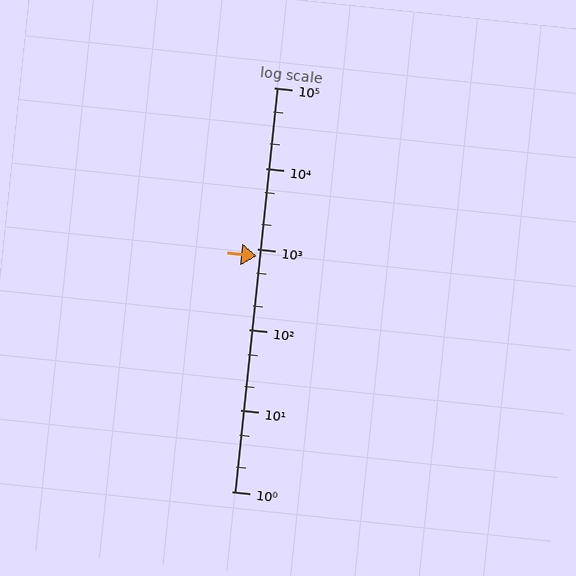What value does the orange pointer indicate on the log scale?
The pointer indicates approximately 820.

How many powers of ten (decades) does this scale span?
The scale spans 5 decades, from 1 to 100000.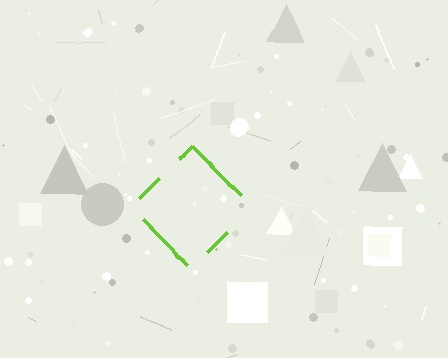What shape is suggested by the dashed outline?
The dashed outline suggests a diamond.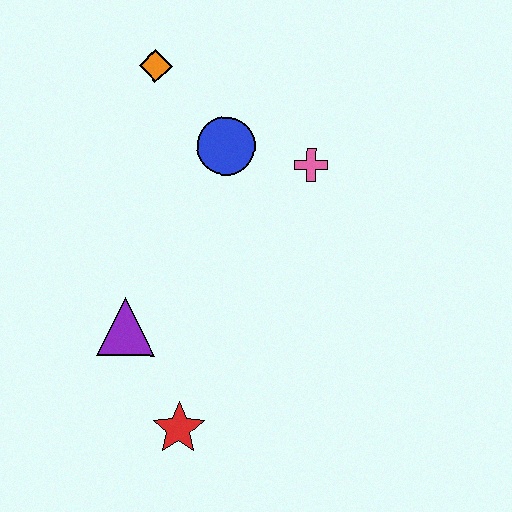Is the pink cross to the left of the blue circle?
No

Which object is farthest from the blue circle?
The red star is farthest from the blue circle.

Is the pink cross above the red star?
Yes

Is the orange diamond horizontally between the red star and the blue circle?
No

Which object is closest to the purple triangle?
The red star is closest to the purple triangle.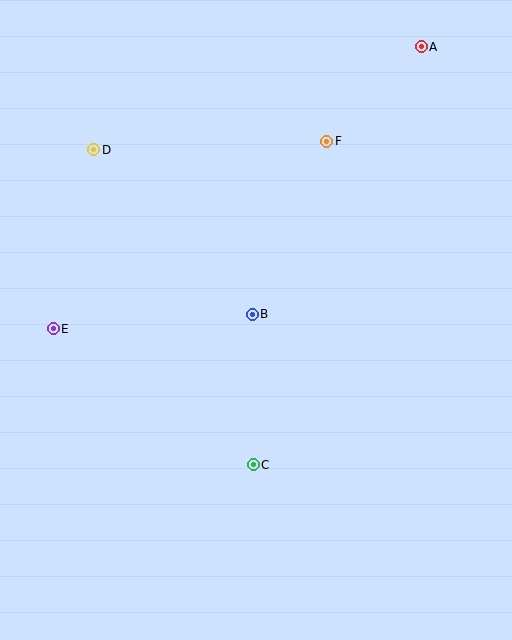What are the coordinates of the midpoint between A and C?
The midpoint between A and C is at (337, 256).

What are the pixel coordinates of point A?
Point A is at (421, 47).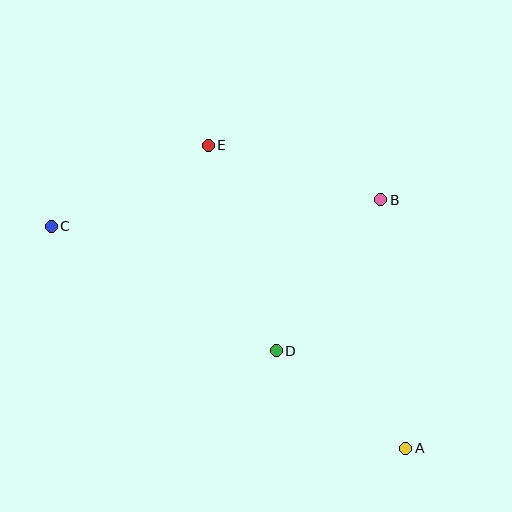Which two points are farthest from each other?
Points A and C are farthest from each other.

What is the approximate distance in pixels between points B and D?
The distance between B and D is approximately 184 pixels.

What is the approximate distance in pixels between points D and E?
The distance between D and E is approximately 216 pixels.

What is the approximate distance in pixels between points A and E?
The distance between A and E is approximately 361 pixels.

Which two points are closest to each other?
Points A and D are closest to each other.